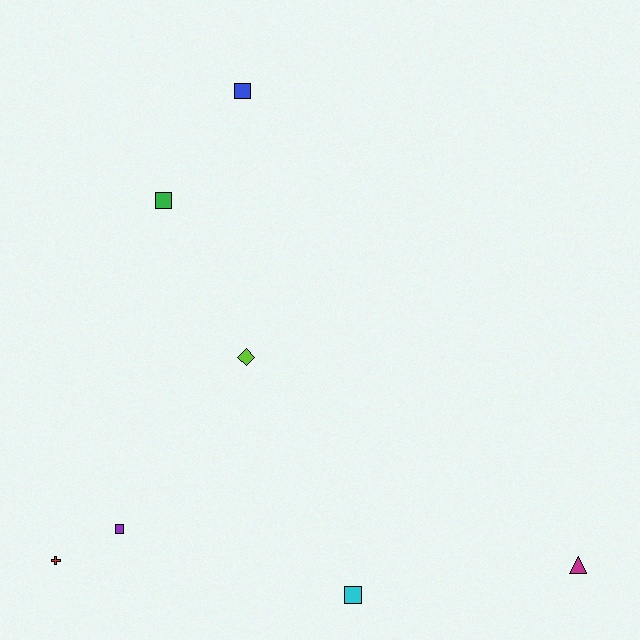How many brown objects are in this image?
There are no brown objects.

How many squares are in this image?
There are 4 squares.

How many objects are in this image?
There are 7 objects.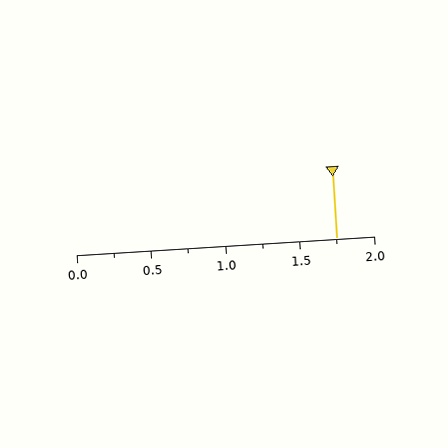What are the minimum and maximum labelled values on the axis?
The axis runs from 0.0 to 2.0.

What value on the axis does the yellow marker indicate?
The marker indicates approximately 1.75.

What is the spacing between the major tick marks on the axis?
The major ticks are spaced 0.5 apart.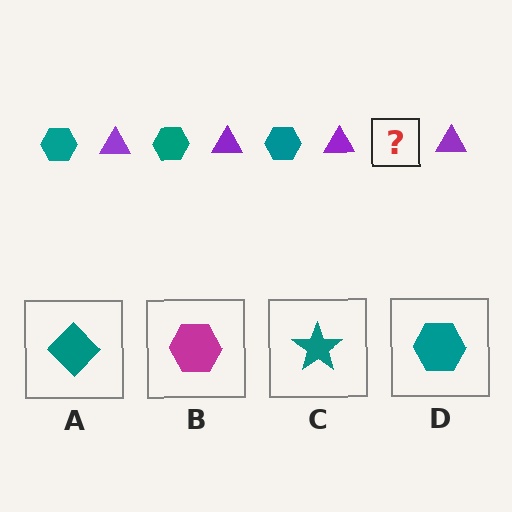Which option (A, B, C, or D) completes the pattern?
D.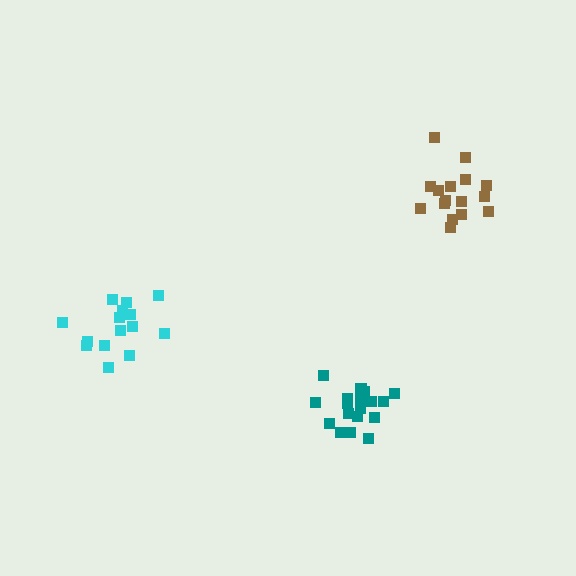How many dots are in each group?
Group 1: 15 dots, Group 2: 16 dots, Group 3: 19 dots (50 total).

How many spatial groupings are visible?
There are 3 spatial groupings.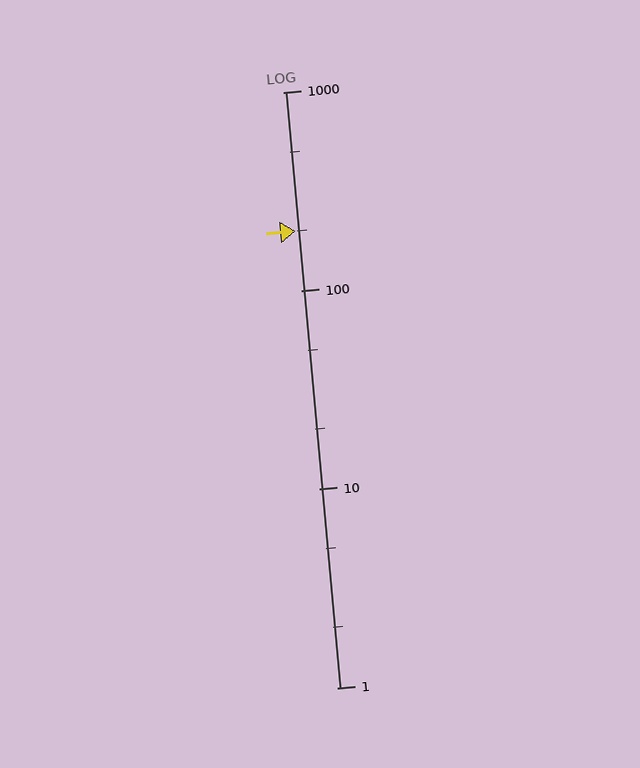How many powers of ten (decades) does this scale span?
The scale spans 3 decades, from 1 to 1000.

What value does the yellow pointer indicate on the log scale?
The pointer indicates approximately 200.